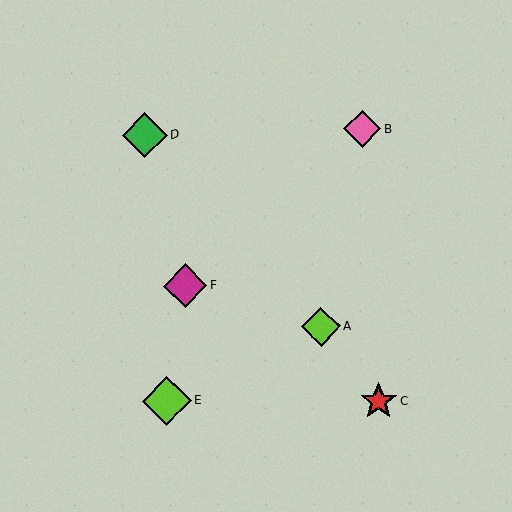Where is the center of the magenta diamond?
The center of the magenta diamond is at (185, 286).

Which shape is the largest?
The lime diamond (labeled E) is the largest.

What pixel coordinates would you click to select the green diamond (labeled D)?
Click at (145, 135) to select the green diamond D.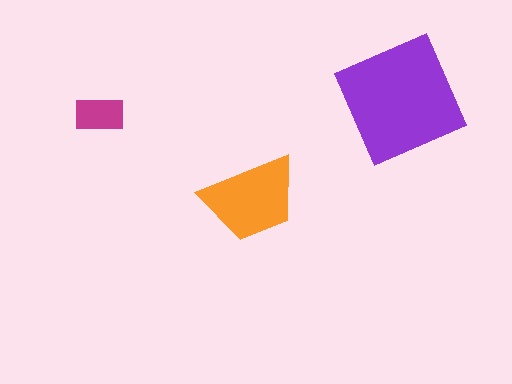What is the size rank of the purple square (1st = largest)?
1st.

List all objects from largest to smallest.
The purple square, the orange trapezoid, the magenta rectangle.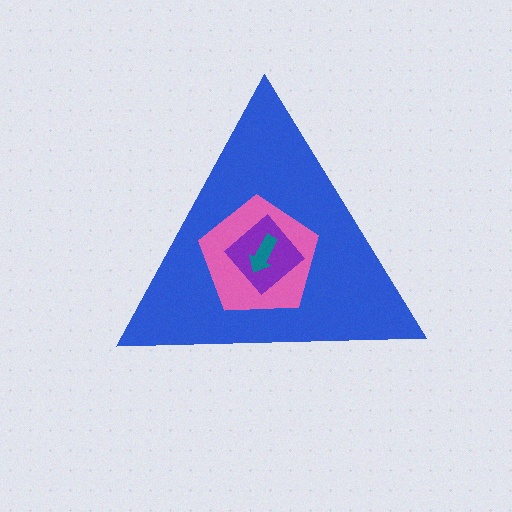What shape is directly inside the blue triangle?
The pink pentagon.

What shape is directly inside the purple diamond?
The teal arrow.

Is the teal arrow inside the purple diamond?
Yes.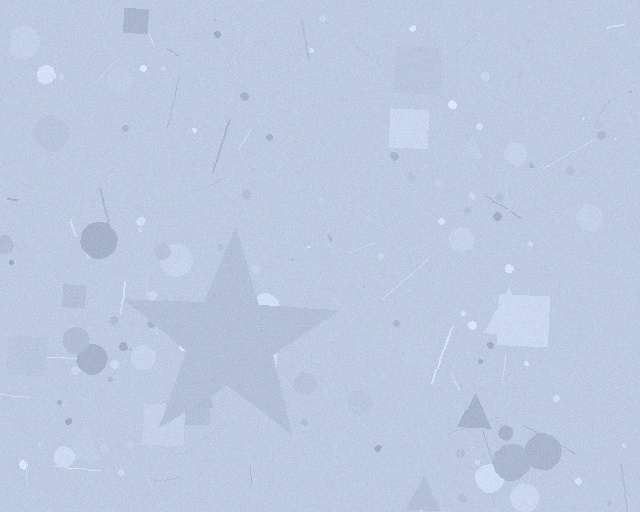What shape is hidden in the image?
A star is hidden in the image.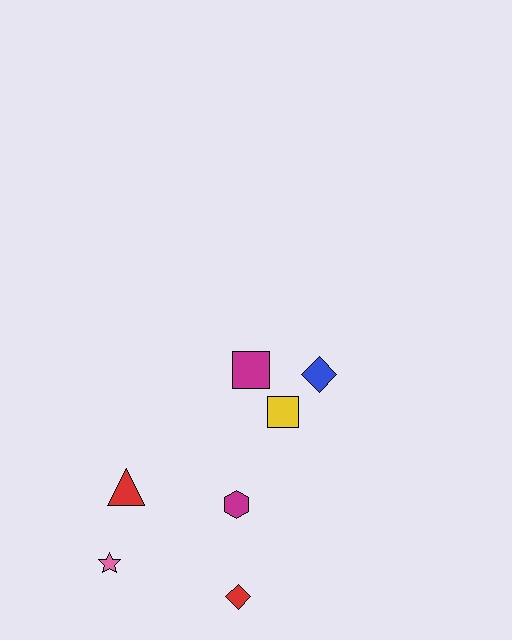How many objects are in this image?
There are 7 objects.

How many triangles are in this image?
There is 1 triangle.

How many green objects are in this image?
There are no green objects.